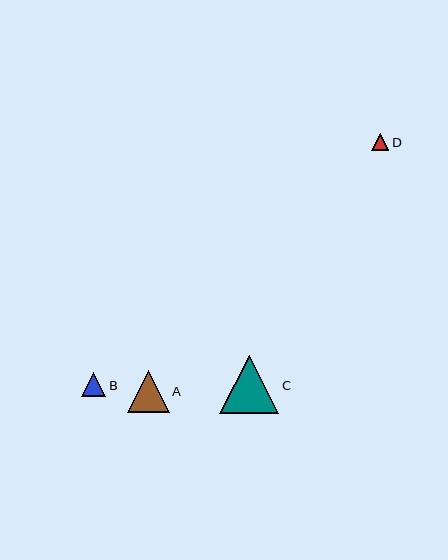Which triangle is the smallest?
Triangle D is the smallest with a size of approximately 17 pixels.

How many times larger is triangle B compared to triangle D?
Triangle B is approximately 1.4 times the size of triangle D.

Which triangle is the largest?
Triangle C is the largest with a size of approximately 59 pixels.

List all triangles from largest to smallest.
From largest to smallest: C, A, B, D.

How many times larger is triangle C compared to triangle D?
Triangle C is approximately 3.4 times the size of triangle D.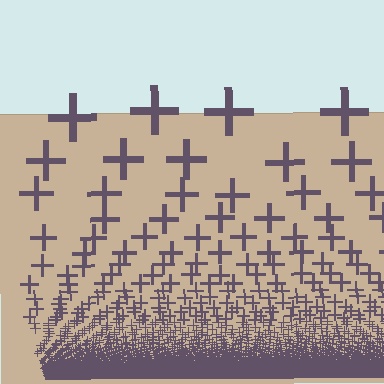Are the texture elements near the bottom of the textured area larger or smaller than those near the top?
Smaller. The gradient is inverted — elements near the bottom are smaller and denser.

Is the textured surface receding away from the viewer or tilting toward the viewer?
The surface appears to tilt toward the viewer. Texture elements get larger and sparser toward the top.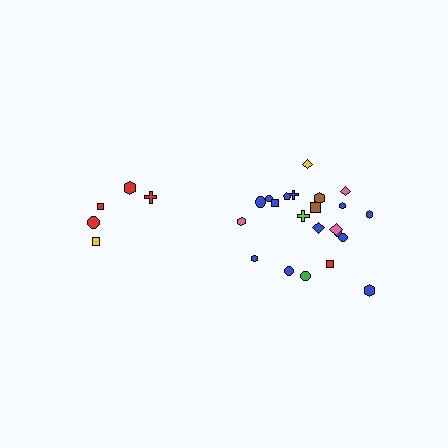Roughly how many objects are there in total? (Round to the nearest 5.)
Roughly 25 objects in total.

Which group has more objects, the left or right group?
The right group.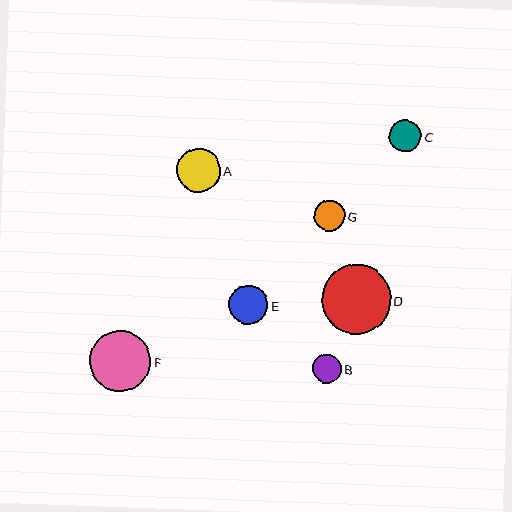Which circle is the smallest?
Circle B is the smallest with a size of approximately 29 pixels.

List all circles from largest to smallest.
From largest to smallest: D, F, A, E, C, G, B.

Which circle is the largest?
Circle D is the largest with a size of approximately 69 pixels.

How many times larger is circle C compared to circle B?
Circle C is approximately 1.1 times the size of circle B.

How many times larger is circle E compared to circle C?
Circle E is approximately 1.2 times the size of circle C.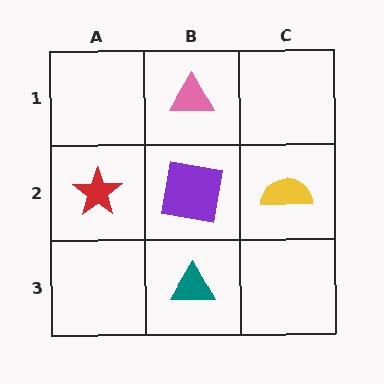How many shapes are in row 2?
3 shapes.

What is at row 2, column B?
A purple square.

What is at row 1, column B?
A pink triangle.